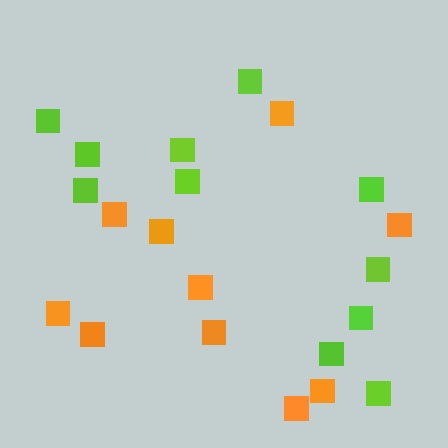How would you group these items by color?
There are 2 groups: one group of orange squares (10) and one group of lime squares (11).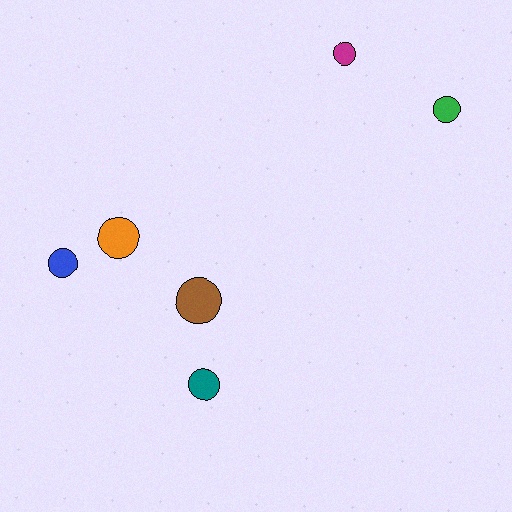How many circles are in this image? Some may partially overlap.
There are 6 circles.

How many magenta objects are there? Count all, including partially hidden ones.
There is 1 magenta object.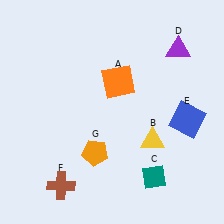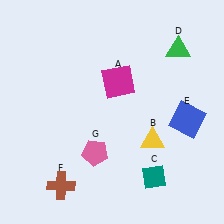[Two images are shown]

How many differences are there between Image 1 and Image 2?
There are 3 differences between the two images.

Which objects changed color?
A changed from orange to magenta. D changed from purple to green. G changed from orange to pink.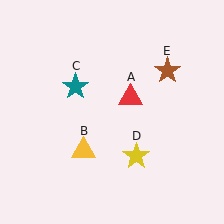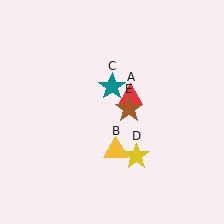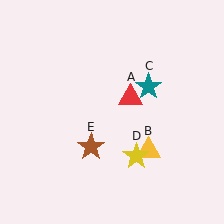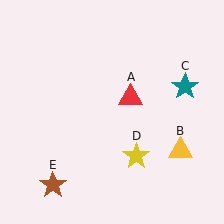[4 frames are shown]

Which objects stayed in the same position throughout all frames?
Red triangle (object A) and yellow star (object D) remained stationary.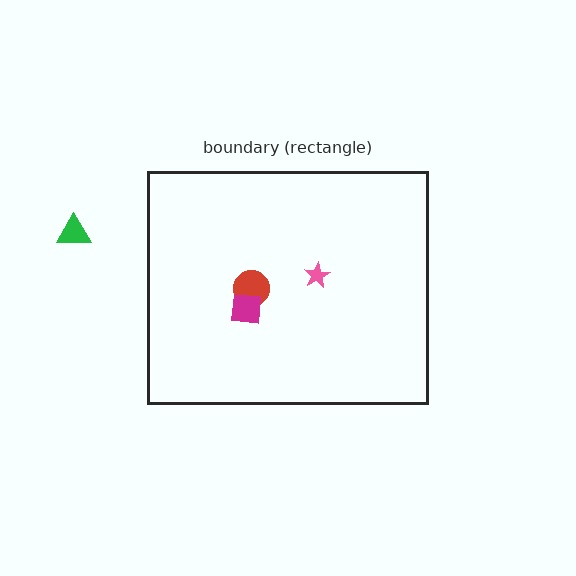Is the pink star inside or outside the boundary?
Inside.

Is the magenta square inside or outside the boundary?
Inside.